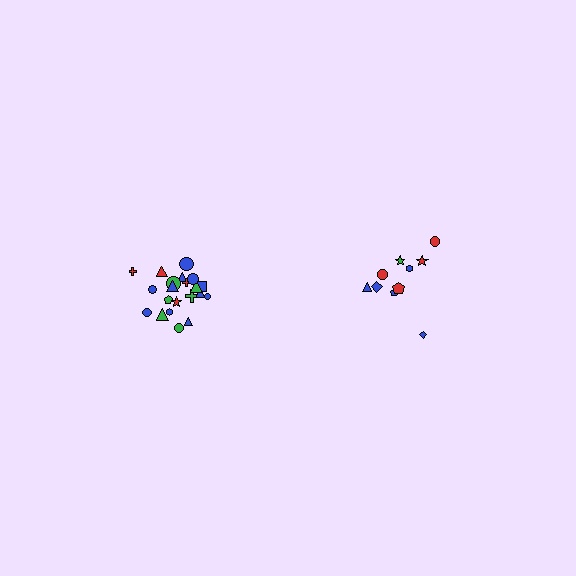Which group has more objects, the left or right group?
The left group.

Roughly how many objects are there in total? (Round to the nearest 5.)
Roughly 30 objects in total.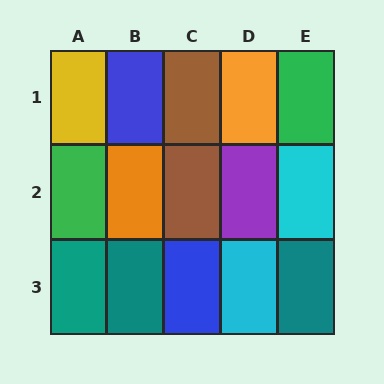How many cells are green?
2 cells are green.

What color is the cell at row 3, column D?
Cyan.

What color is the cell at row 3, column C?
Blue.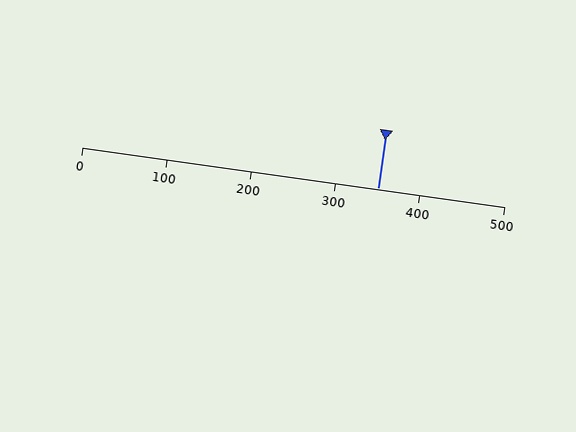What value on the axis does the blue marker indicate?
The marker indicates approximately 350.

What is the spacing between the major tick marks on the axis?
The major ticks are spaced 100 apart.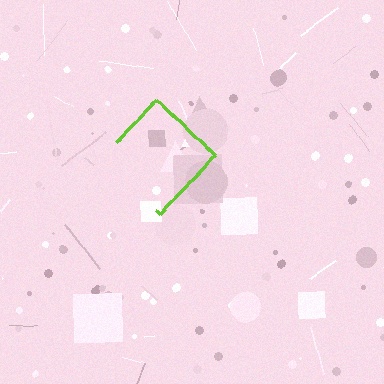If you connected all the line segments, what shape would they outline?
They would outline a diamond.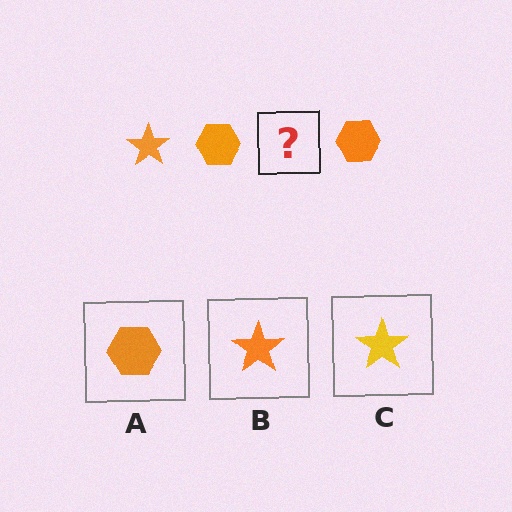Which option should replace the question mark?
Option B.